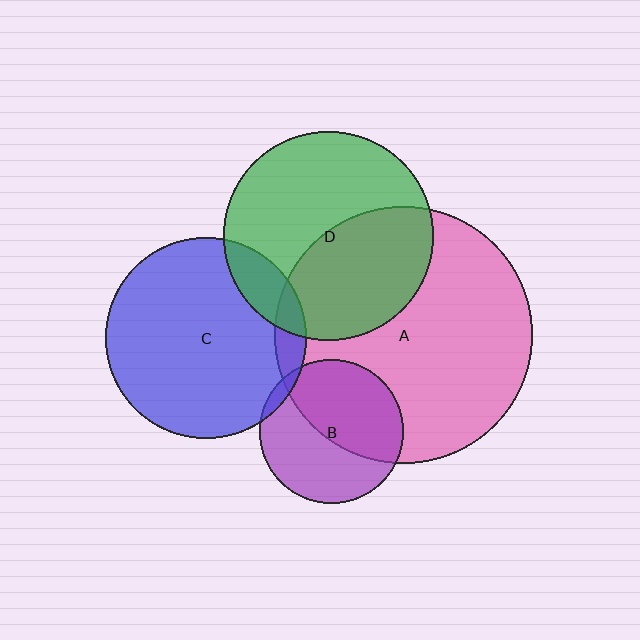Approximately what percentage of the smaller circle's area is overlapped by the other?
Approximately 10%.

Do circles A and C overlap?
Yes.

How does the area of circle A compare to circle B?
Approximately 3.2 times.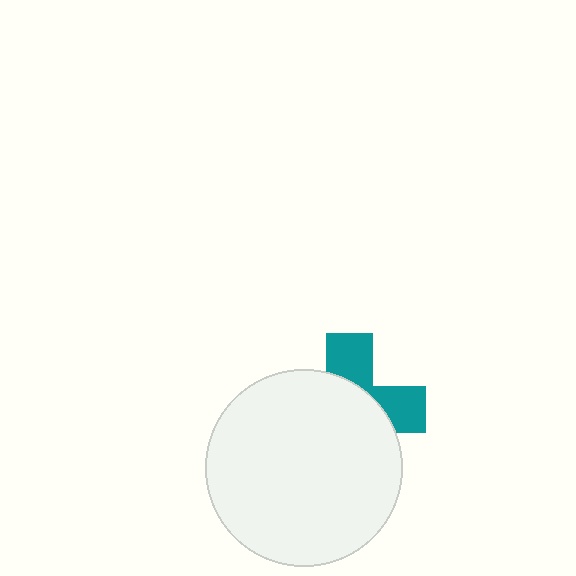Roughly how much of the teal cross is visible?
A small part of it is visible (roughly 35%).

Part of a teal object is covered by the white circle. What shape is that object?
It is a cross.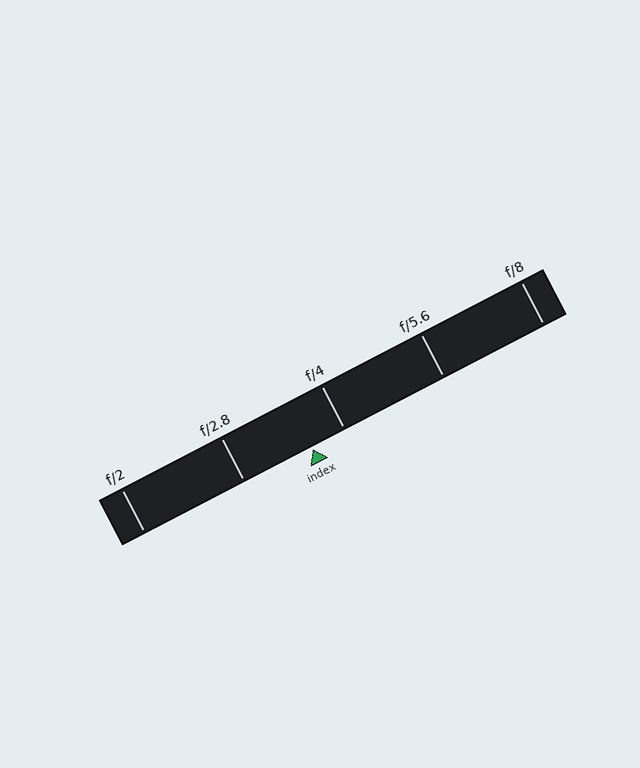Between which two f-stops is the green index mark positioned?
The index mark is between f/2.8 and f/4.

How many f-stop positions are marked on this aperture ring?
There are 5 f-stop positions marked.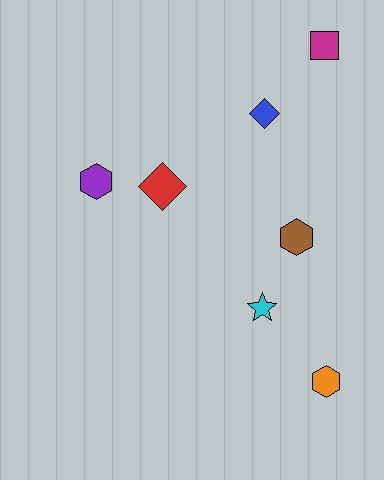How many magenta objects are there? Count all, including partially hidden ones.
There is 1 magenta object.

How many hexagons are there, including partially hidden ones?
There are 3 hexagons.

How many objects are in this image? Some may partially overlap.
There are 7 objects.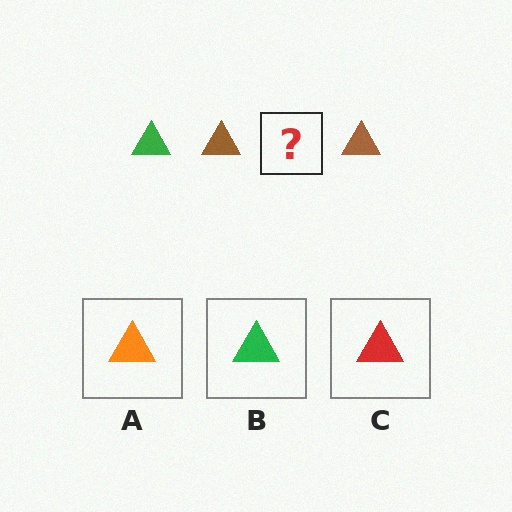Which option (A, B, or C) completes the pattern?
B.